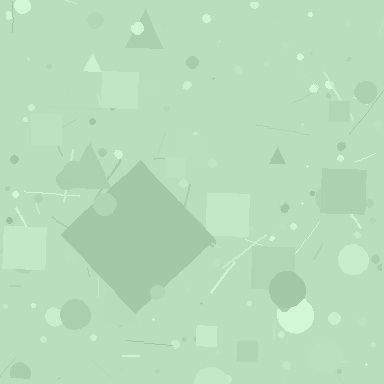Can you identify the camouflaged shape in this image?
The camouflaged shape is a diamond.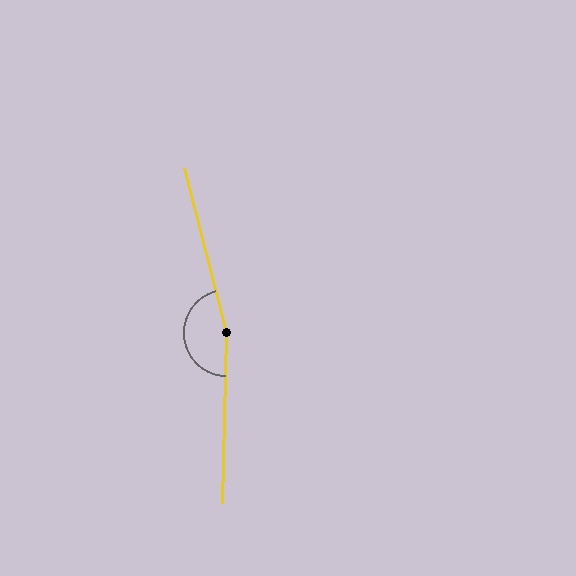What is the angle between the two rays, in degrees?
Approximately 164 degrees.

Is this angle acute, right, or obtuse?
It is obtuse.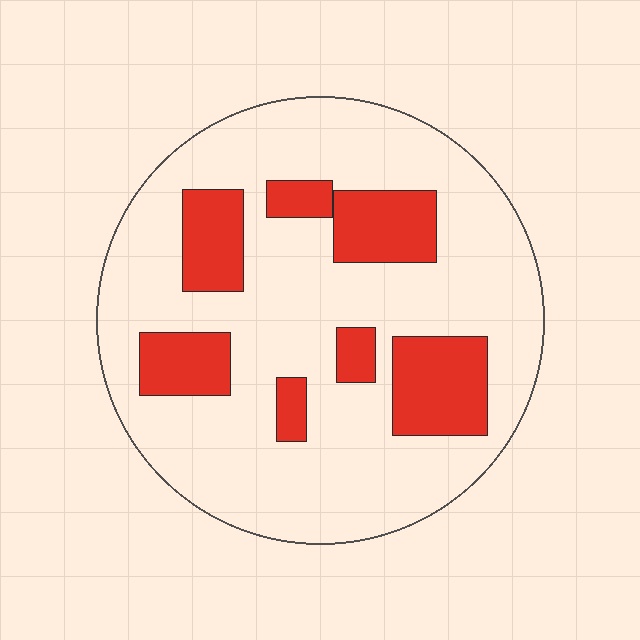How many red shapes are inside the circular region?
7.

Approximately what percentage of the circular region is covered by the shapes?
Approximately 25%.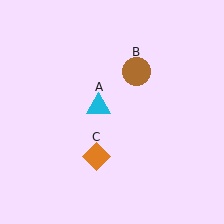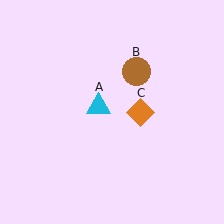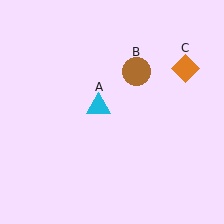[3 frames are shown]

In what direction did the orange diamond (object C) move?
The orange diamond (object C) moved up and to the right.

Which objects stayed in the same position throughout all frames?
Cyan triangle (object A) and brown circle (object B) remained stationary.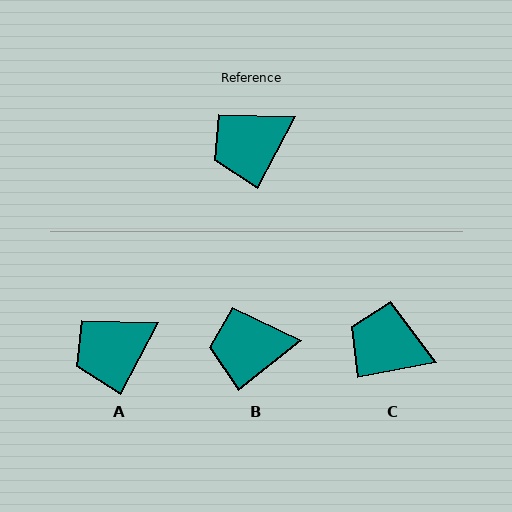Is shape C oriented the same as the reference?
No, it is off by about 52 degrees.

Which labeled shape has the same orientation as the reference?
A.